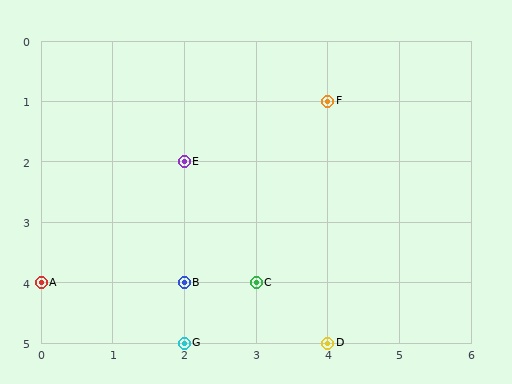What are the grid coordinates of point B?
Point B is at grid coordinates (2, 4).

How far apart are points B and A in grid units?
Points B and A are 2 columns apart.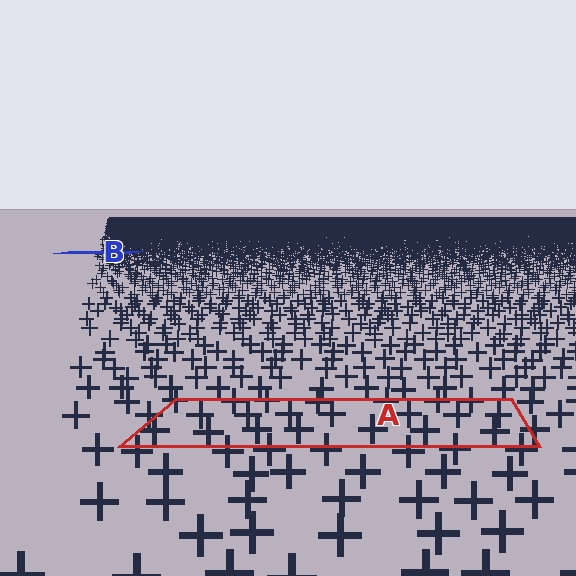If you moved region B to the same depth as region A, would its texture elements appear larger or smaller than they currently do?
They would appear larger. At a closer depth, the same texture elements are projected at a bigger on-screen size.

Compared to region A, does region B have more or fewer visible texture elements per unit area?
Region B has more texture elements per unit area — they are packed more densely because it is farther away.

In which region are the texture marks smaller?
The texture marks are smaller in region B, because it is farther away.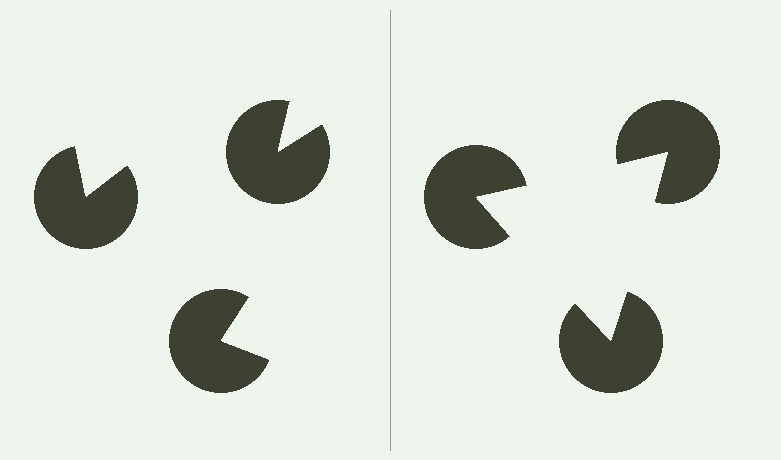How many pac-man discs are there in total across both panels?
6 — 3 on each side.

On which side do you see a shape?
An illusory triangle appears on the right side. On the left side the wedge cuts are rotated, so no coherent shape forms.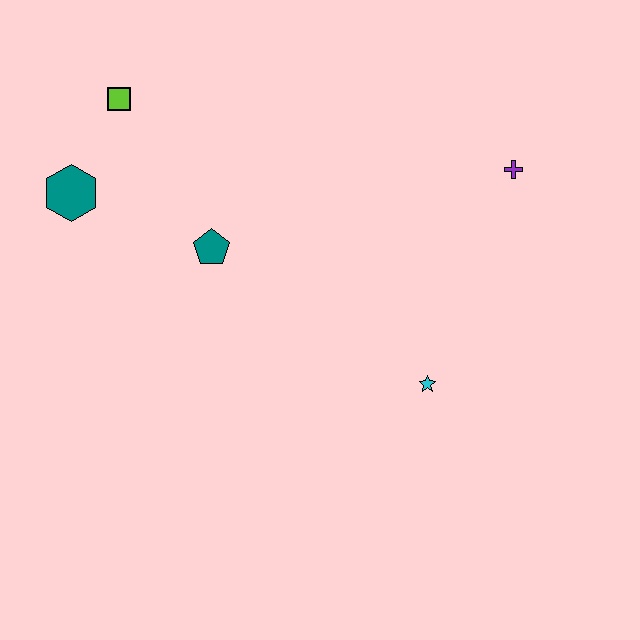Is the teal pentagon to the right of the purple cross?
No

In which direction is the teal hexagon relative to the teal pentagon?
The teal hexagon is to the left of the teal pentagon.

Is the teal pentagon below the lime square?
Yes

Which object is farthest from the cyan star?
The lime square is farthest from the cyan star.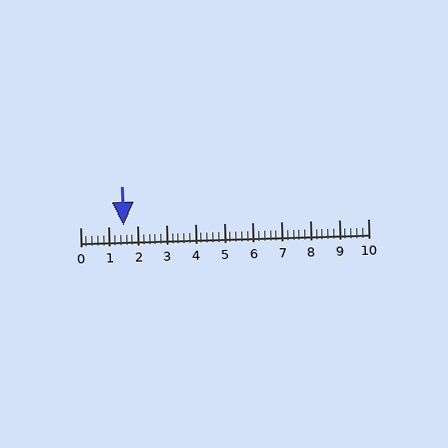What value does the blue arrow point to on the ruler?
The blue arrow points to approximately 1.5.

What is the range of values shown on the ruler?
The ruler shows values from 0 to 10.